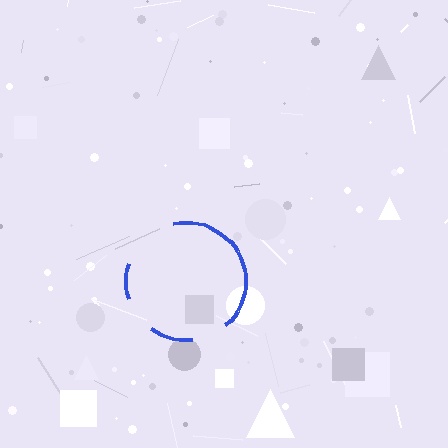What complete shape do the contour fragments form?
The contour fragments form a circle.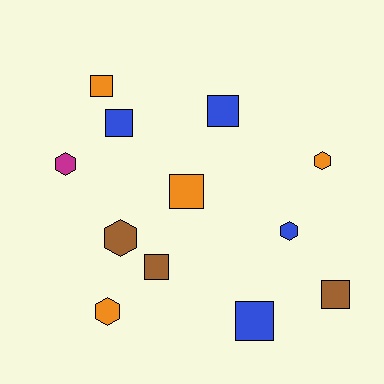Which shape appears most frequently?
Square, with 7 objects.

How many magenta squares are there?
There are no magenta squares.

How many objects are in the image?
There are 12 objects.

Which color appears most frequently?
Blue, with 4 objects.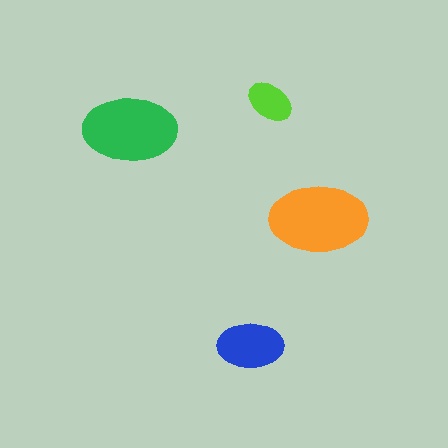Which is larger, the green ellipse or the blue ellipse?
The green one.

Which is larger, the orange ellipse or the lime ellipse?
The orange one.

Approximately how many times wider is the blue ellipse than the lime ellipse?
About 1.5 times wider.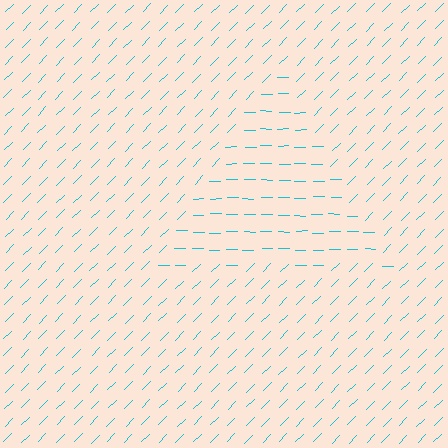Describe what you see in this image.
The image is filled with small cyan line segments. A triangle region in the image has lines oriented differently from the surrounding lines, creating a visible texture boundary.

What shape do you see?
I see a triangle.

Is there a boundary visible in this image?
Yes, there is a texture boundary formed by a change in line orientation.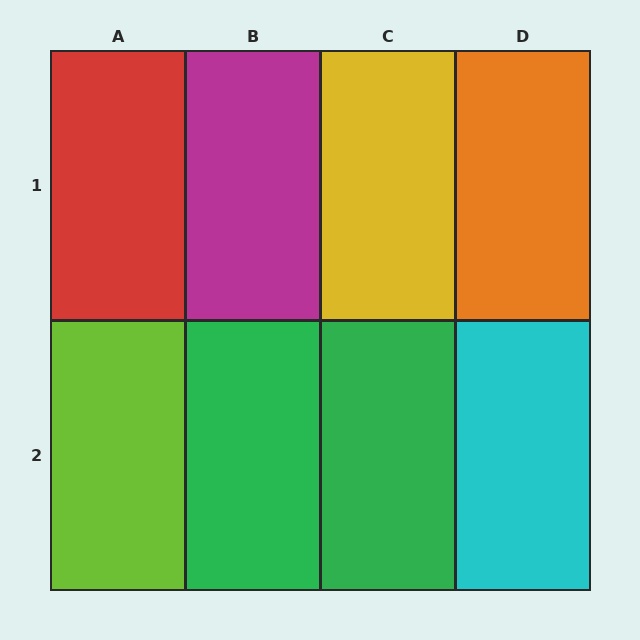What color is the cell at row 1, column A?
Red.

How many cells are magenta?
1 cell is magenta.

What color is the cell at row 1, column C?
Yellow.